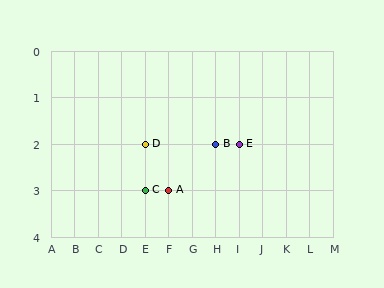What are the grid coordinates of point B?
Point B is at grid coordinates (H, 2).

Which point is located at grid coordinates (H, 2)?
Point B is at (H, 2).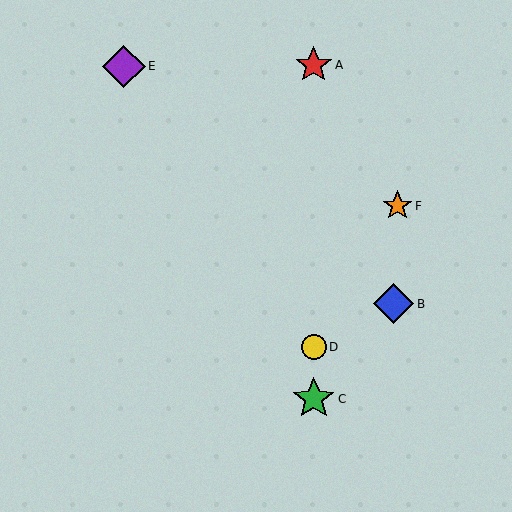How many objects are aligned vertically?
3 objects (A, C, D) are aligned vertically.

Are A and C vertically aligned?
Yes, both are at x≈314.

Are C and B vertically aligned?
No, C is at x≈314 and B is at x≈394.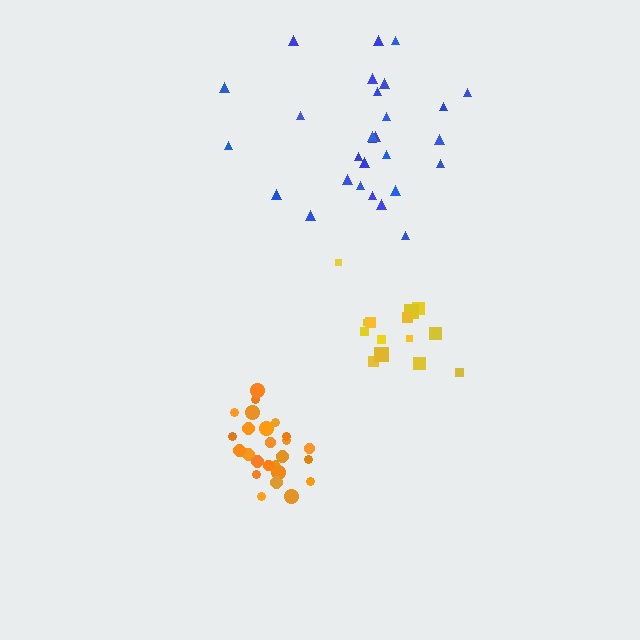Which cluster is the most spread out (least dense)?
Blue.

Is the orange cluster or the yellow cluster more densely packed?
Orange.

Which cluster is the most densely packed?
Orange.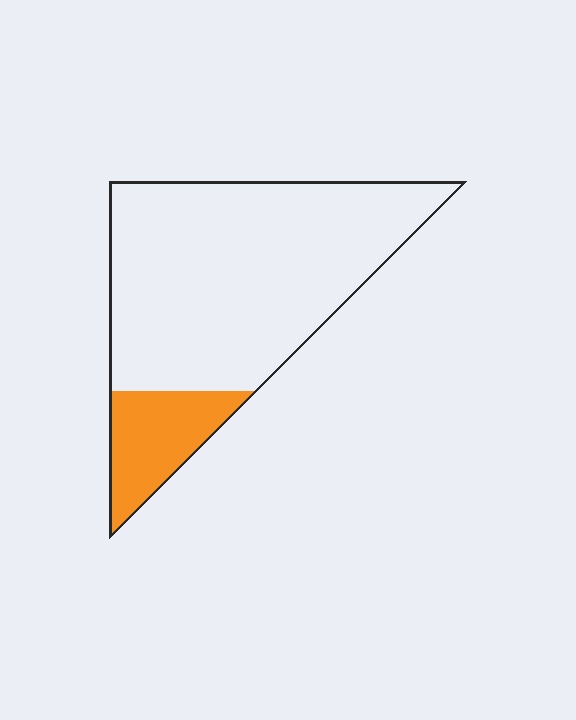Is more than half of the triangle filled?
No.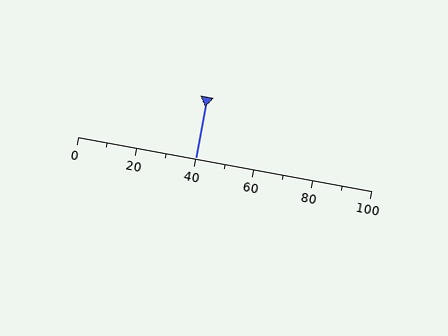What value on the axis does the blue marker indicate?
The marker indicates approximately 40.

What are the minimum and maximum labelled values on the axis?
The axis runs from 0 to 100.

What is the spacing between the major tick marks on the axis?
The major ticks are spaced 20 apart.